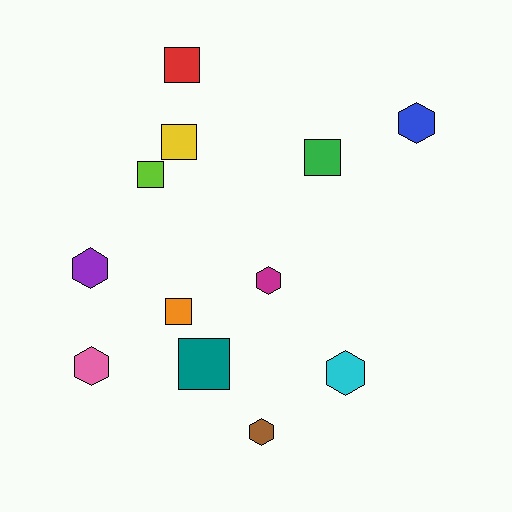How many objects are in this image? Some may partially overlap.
There are 12 objects.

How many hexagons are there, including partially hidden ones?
There are 6 hexagons.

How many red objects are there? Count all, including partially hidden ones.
There is 1 red object.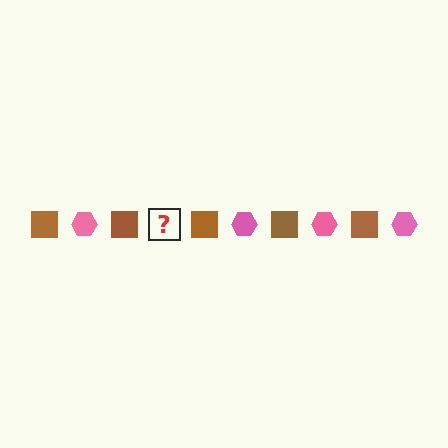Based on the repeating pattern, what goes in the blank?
The blank should be a pink hexagon.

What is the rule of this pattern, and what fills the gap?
The rule is that the pattern alternates between brown square and pink hexagon. The gap should be filled with a pink hexagon.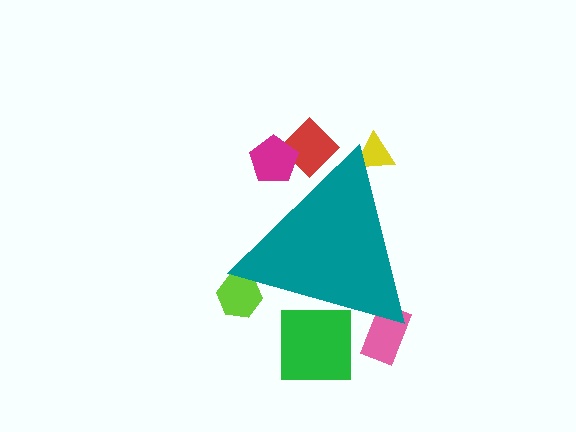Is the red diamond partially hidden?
Yes, the red diamond is partially hidden behind the teal triangle.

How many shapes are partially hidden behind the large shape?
6 shapes are partially hidden.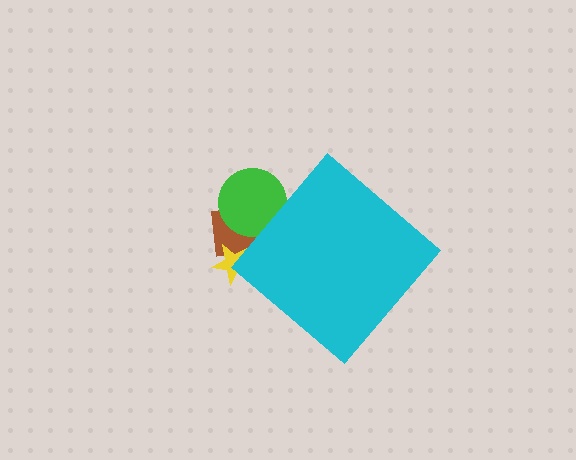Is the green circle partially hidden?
Yes, the green circle is partially hidden behind the cyan diamond.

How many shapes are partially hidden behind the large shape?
3 shapes are partially hidden.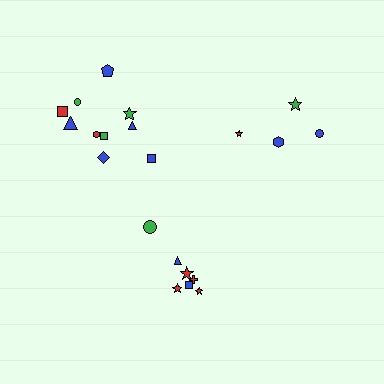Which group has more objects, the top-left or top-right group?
The top-left group.